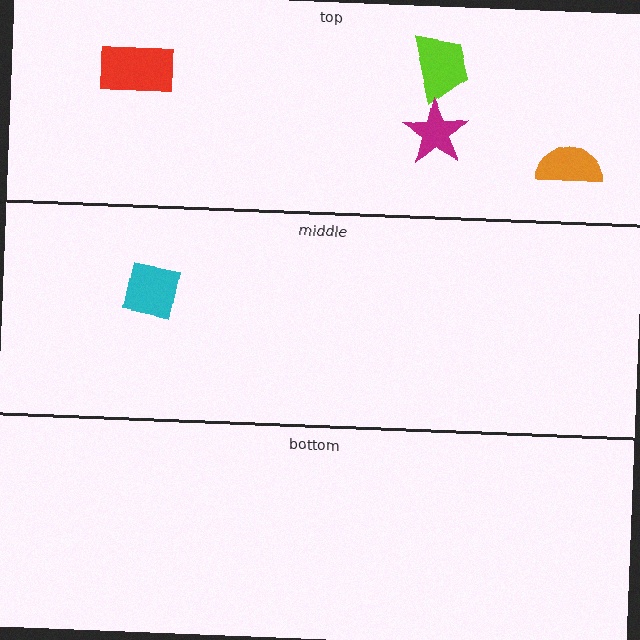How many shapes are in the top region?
4.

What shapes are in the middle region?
The cyan square.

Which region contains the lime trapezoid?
The top region.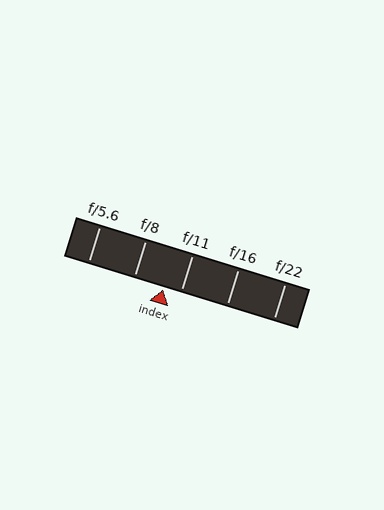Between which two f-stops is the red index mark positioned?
The index mark is between f/8 and f/11.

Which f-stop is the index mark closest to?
The index mark is closest to f/11.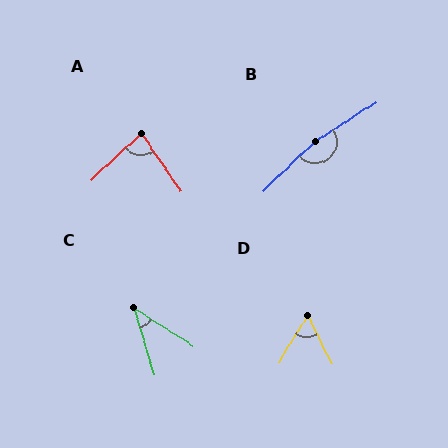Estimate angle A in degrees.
Approximately 81 degrees.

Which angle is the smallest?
C, at approximately 41 degrees.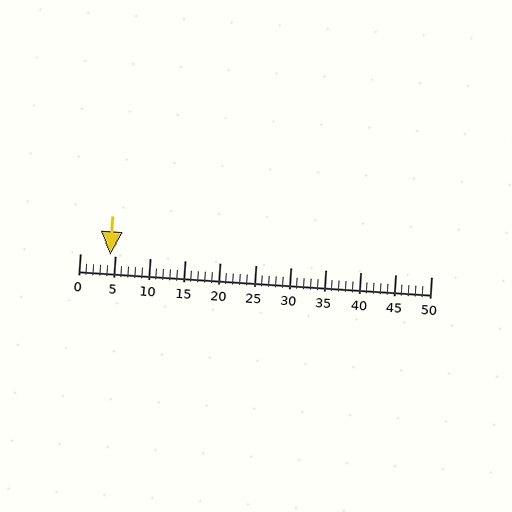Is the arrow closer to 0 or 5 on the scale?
The arrow is closer to 5.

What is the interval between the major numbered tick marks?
The major tick marks are spaced 5 units apart.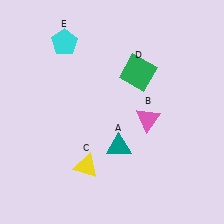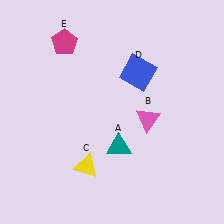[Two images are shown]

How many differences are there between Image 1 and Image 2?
There are 2 differences between the two images.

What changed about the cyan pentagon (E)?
In Image 1, E is cyan. In Image 2, it changed to magenta.